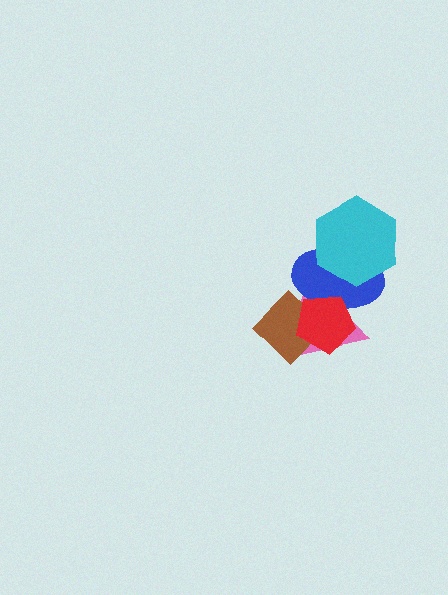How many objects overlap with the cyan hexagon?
1 object overlaps with the cyan hexagon.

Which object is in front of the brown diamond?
The red pentagon is in front of the brown diamond.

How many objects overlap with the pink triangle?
3 objects overlap with the pink triangle.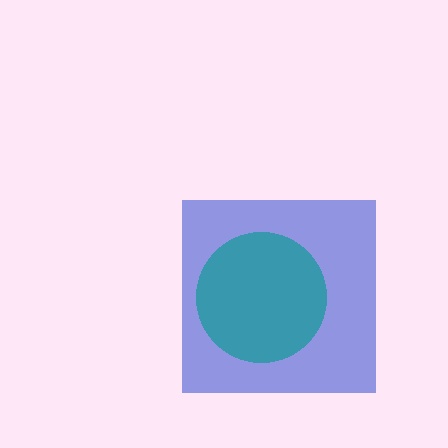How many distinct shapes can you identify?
There are 2 distinct shapes: a blue square, a teal circle.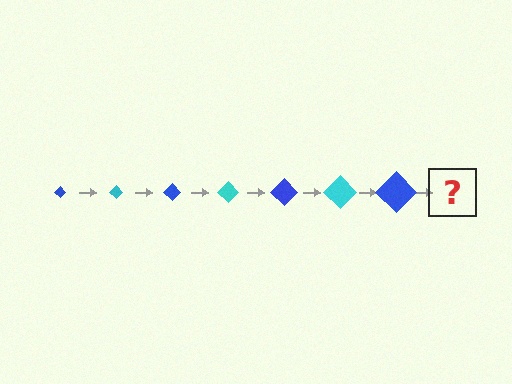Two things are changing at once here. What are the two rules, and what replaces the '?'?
The two rules are that the diamond grows larger each step and the color cycles through blue and cyan. The '?' should be a cyan diamond, larger than the previous one.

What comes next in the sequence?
The next element should be a cyan diamond, larger than the previous one.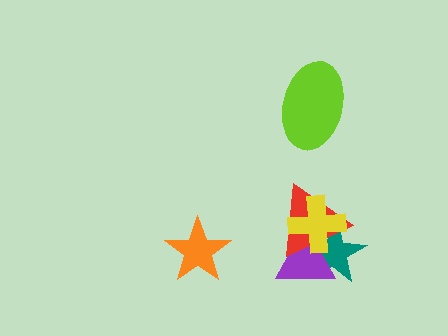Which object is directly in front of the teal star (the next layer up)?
The purple triangle is directly in front of the teal star.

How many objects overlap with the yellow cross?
3 objects overlap with the yellow cross.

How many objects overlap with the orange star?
0 objects overlap with the orange star.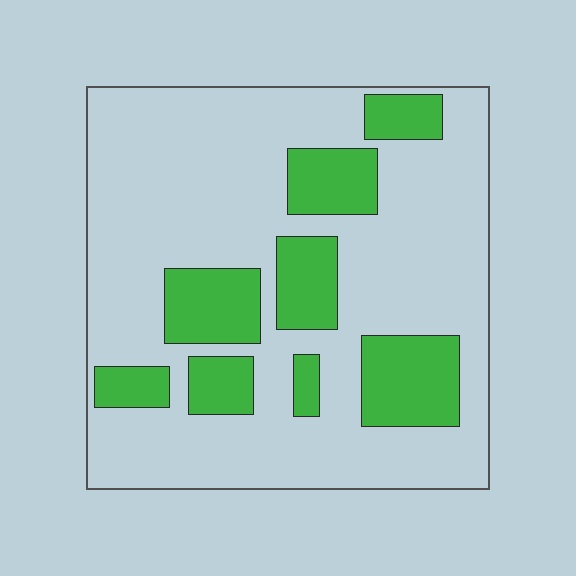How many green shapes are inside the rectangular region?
8.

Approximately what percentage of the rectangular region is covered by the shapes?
Approximately 25%.